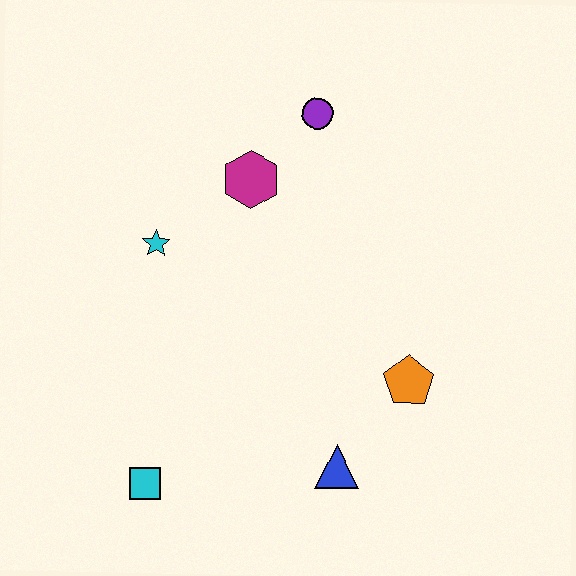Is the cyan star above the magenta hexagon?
No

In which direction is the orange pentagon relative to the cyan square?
The orange pentagon is to the right of the cyan square.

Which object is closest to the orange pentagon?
The blue triangle is closest to the orange pentagon.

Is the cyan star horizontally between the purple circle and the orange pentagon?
No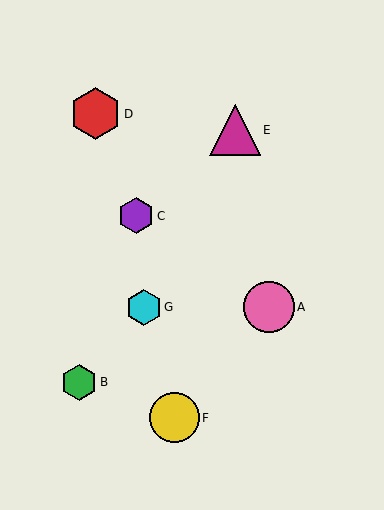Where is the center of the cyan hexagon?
The center of the cyan hexagon is at (144, 307).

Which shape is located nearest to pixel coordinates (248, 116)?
The magenta triangle (labeled E) at (235, 130) is nearest to that location.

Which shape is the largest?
The red hexagon (labeled D) is the largest.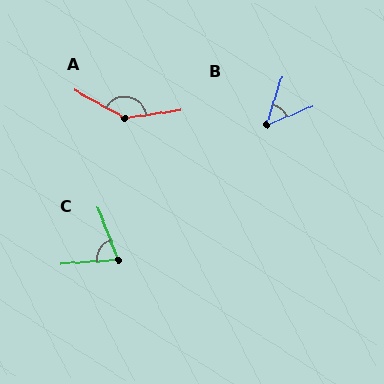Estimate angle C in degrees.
Approximately 72 degrees.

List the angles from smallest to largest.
B (49°), C (72°), A (143°).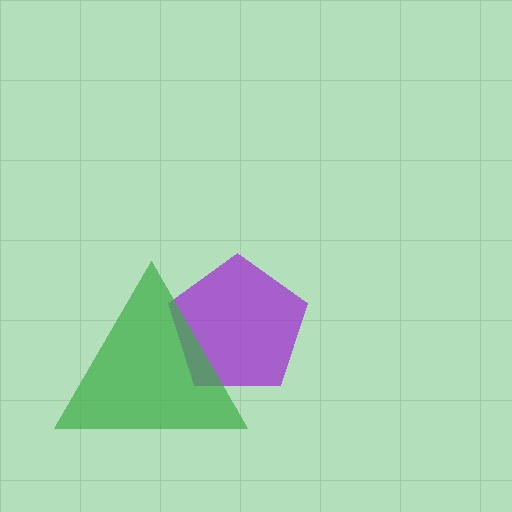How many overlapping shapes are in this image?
There are 2 overlapping shapes in the image.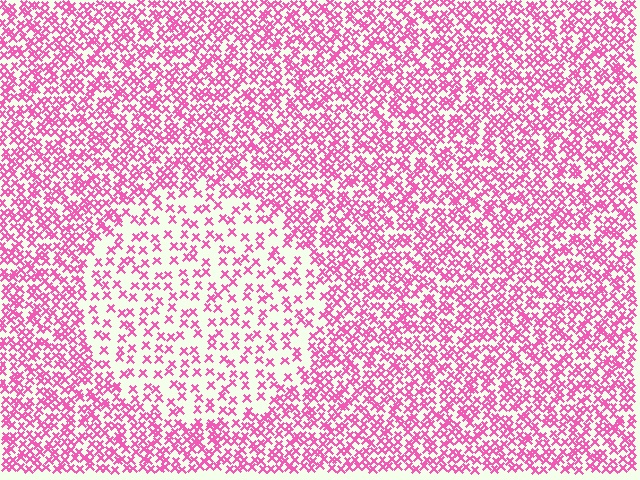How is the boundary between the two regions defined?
The boundary is defined by a change in element density (approximately 2.2x ratio). All elements are the same color, size, and shape.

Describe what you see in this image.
The image contains small pink elements arranged at two different densities. A circle-shaped region is visible where the elements are less densely packed than the surrounding area.